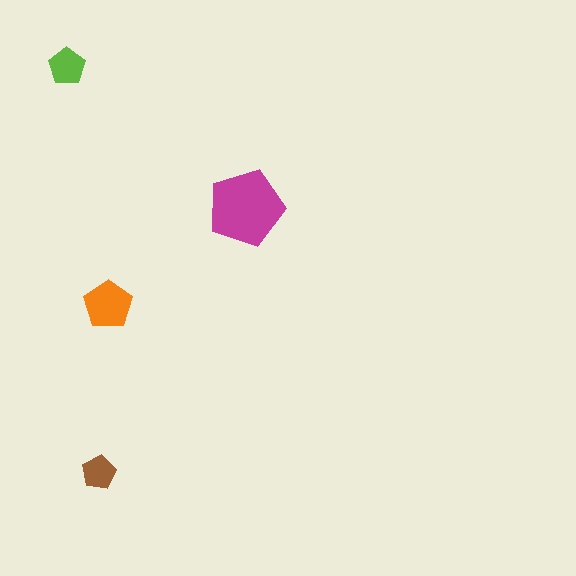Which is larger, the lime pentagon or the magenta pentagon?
The magenta one.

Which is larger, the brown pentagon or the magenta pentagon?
The magenta one.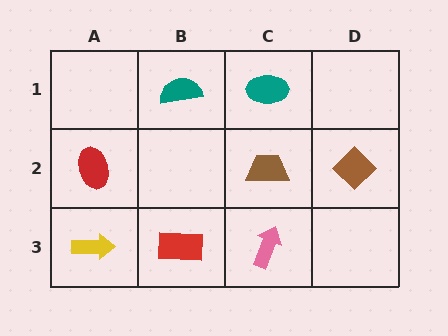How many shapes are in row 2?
3 shapes.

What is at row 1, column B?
A teal semicircle.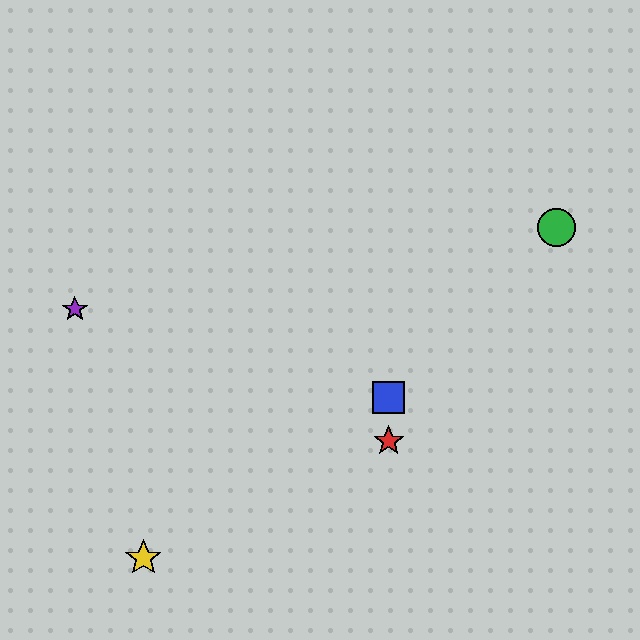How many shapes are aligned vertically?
2 shapes (the red star, the blue square) are aligned vertically.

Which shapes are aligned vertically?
The red star, the blue square are aligned vertically.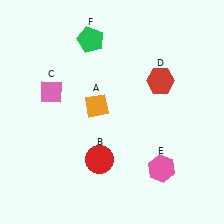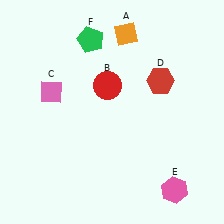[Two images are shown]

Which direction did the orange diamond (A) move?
The orange diamond (A) moved up.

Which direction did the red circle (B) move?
The red circle (B) moved up.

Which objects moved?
The objects that moved are: the orange diamond (A), the red circle (B), the pink hexagon (E).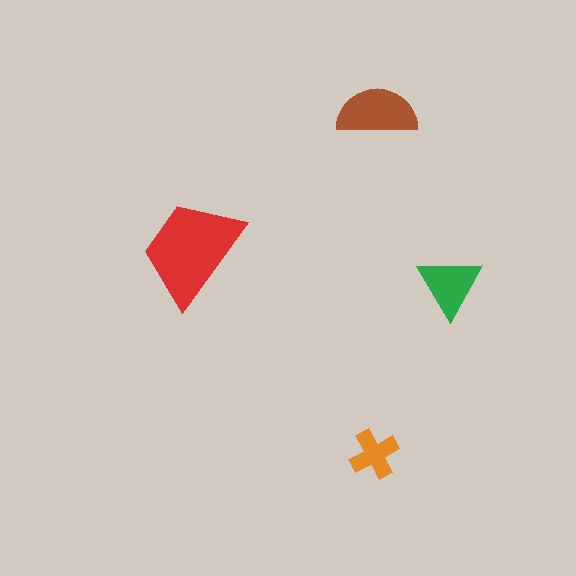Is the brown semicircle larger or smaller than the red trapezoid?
Smaller.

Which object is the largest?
The red trapezoid.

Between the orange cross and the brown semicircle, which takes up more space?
The brown semicircle.